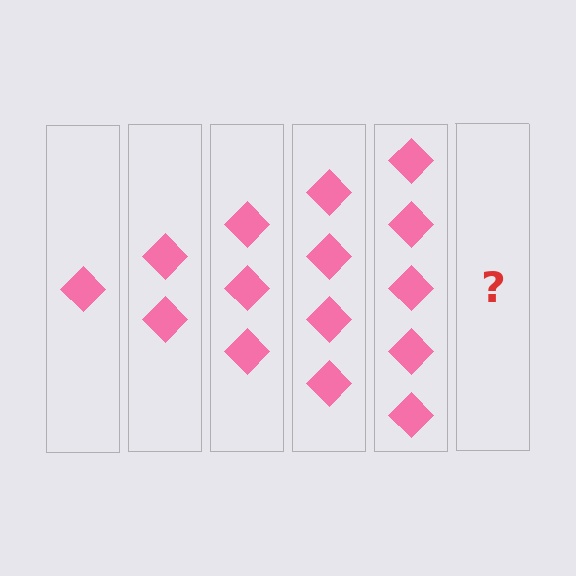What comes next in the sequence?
The next element should be 6 diamonds.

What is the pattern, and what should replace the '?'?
The pattern is that each step adds one more diamond. The '?' should be 6 diamonds.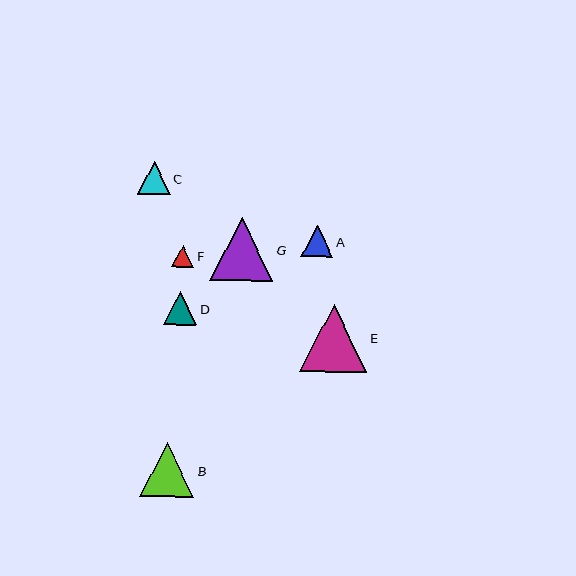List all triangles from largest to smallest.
From largest to smallest: E, G, B, D, C, A, F.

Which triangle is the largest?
Triangle E is the largest with a size of approximately 68 pixels.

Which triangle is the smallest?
Triangle F is the smallest with a size of approximately 22 pixels.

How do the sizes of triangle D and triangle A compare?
Triangle D and triangle A are approximately the same size.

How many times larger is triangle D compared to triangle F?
Triangle D is approximately 1.5 times the size of triangle F.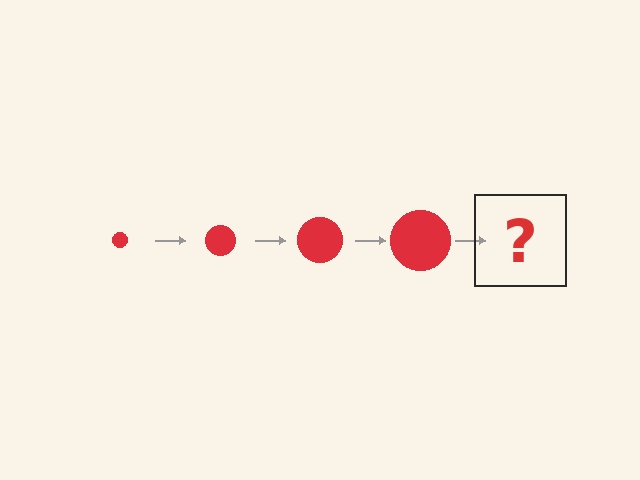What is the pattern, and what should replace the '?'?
The pattern is that the circle gets progressively larger each step. The '?' should be a red circle, larger than the previous one.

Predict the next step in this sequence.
The next step is a red circle, larger than the previous one.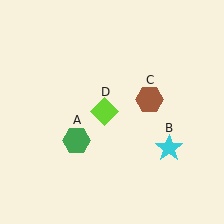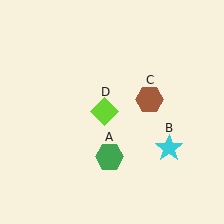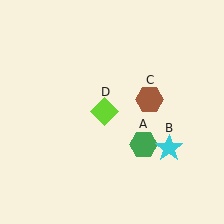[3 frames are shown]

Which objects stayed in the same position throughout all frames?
Cyan star (object B) and brown hexagon (object C) and lime diamond (object D) remained stationary.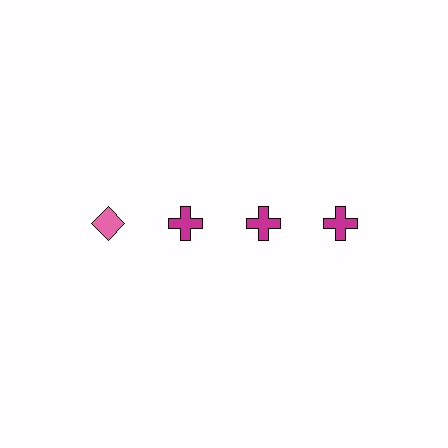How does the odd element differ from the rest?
It differs in both color (pink instead of magenta) and shape (diamond instead of cross).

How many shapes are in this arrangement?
There are 4 shapes arranged in a grid pattern.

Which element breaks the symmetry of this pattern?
The pink diamond in the top row, leftmost column breaks the symmetry. All other shapes are magenta crosses.